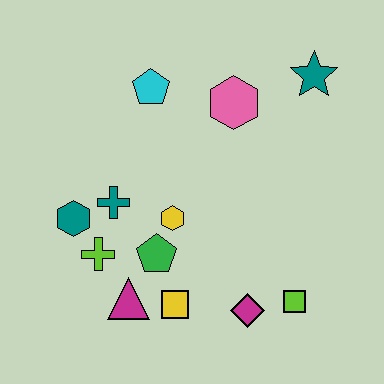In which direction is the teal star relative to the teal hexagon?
The teal star is to the right of the teal hexagon.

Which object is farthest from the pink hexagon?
The magenta triangle is farthest from the pink hexagon.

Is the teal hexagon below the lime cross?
No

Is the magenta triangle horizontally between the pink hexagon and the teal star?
No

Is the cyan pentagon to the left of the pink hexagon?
Yes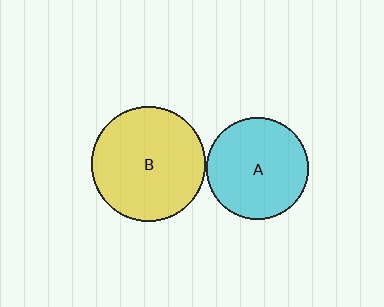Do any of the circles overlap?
No, none of the circles overlap.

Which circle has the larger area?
Circle B (yellow).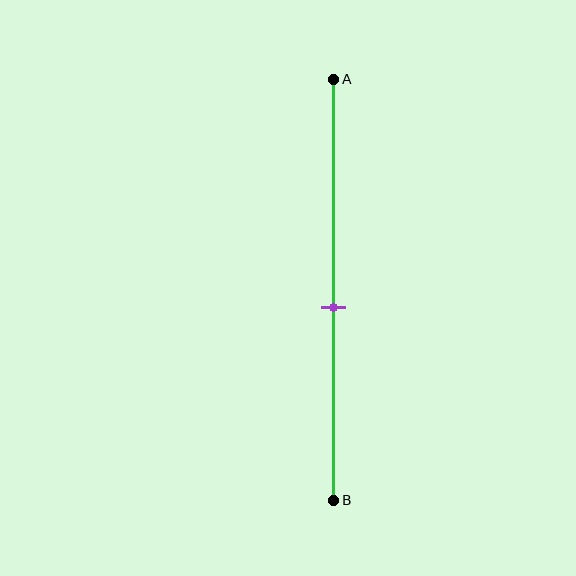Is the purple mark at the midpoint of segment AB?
No, the mark is at about 55% from A, not at the 50% midpoint.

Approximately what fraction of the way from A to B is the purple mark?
The purple mark is approximately 55% of the way from A to B.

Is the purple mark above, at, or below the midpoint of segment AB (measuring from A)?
The purple mark is below the midpoint of segment AB.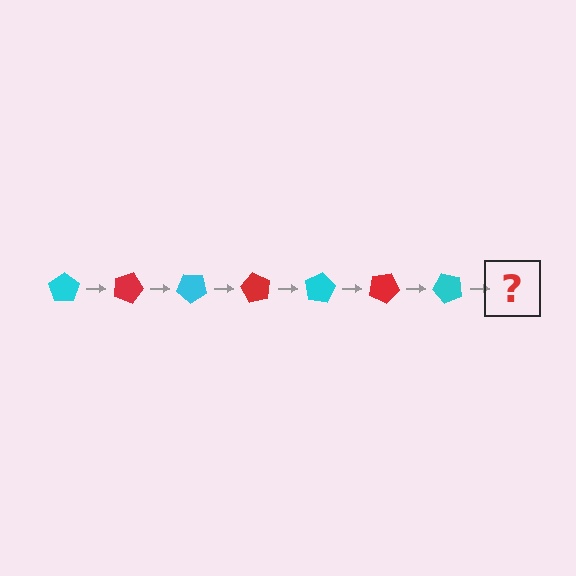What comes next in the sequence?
The next element should be a red pentagon, rotated 140 degrees from the start.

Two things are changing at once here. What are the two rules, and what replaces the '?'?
The two rules are that it rotates 20 degrees each step and the color cycles through cyan and red. The '?' should be a red pentagon, rotated 140 degrees from the start.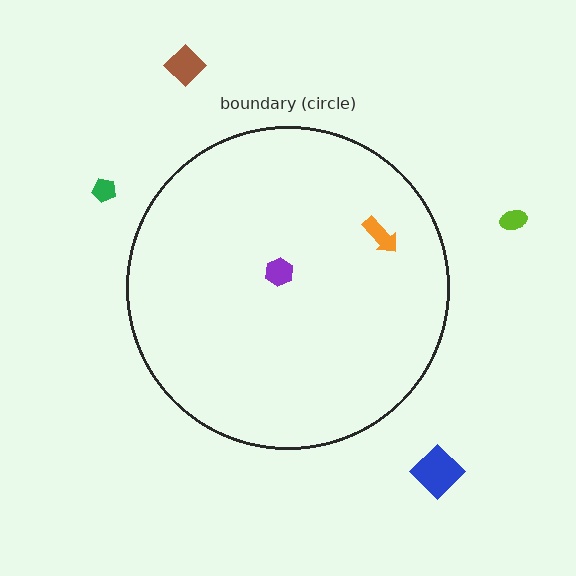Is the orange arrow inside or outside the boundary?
Inside.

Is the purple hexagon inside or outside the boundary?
Inside.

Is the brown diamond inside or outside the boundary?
Outside.